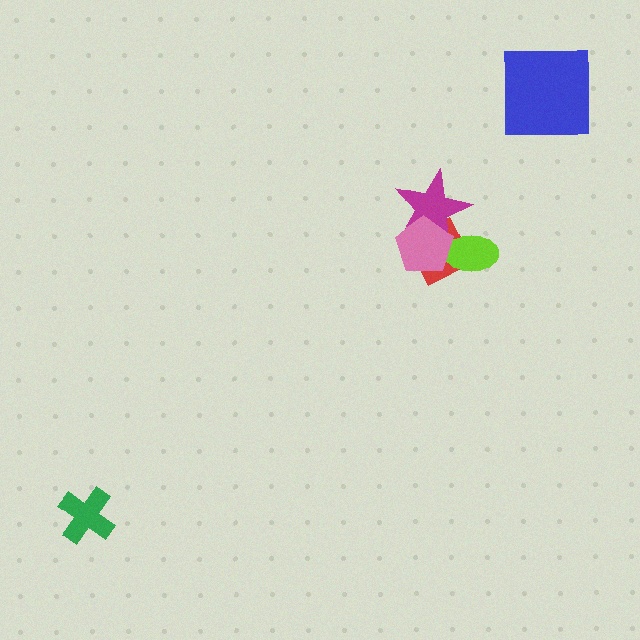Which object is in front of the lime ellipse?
The pink pentagon is in front of the lime ellipse.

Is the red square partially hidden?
Yes, it is partially covered by another shape.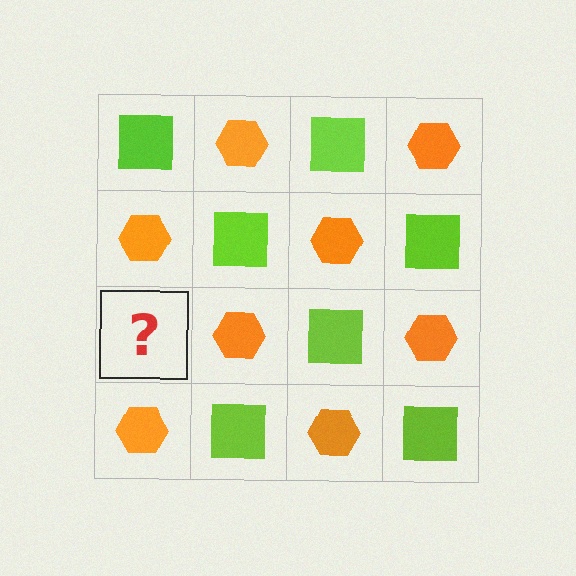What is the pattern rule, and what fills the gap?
The rule is that it alternates lime square and orange hexagon in a checkerboard pattern. The gap should be filled with a lime square.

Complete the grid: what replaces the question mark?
The question mark should be replaced with a lime square.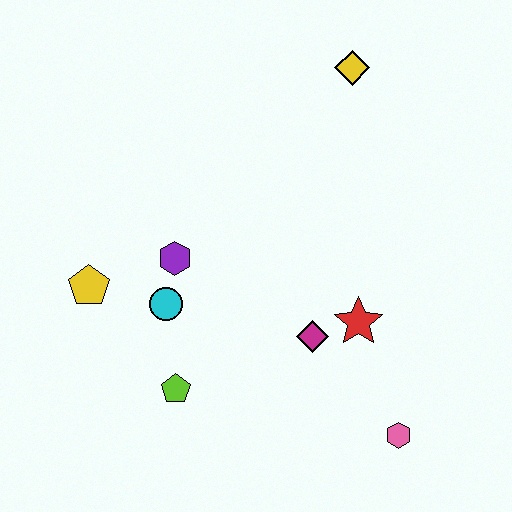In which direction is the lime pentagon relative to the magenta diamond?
The lime pentagon is to the left of the magenta diamond.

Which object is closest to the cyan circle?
The purple hexagon is closest to the cyan circle.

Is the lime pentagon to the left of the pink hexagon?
Yes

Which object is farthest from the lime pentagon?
The yellow diamond is farthest from the lime pentagon.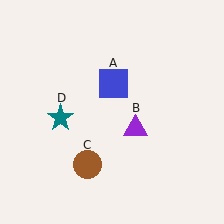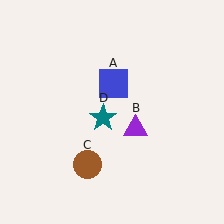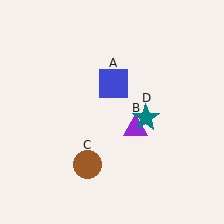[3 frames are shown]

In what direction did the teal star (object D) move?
The teal star (object D) moved right.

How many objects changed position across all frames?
1 object changed position: teal star (object D).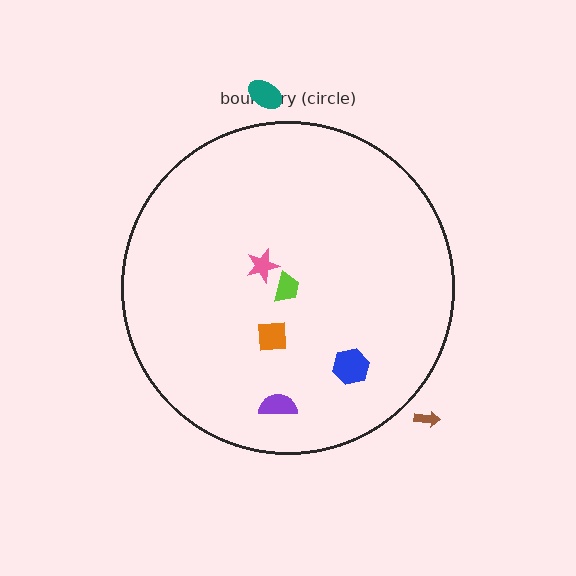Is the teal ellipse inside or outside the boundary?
Outside.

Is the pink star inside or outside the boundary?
Inside.